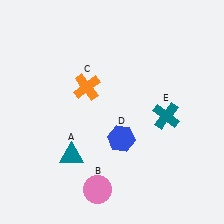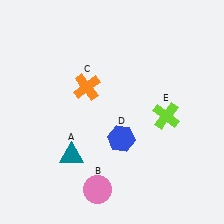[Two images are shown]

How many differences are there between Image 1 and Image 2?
There is 1 difference between the two images.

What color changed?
The cross (E) changed from teal in Image 1 to lime in Image 2.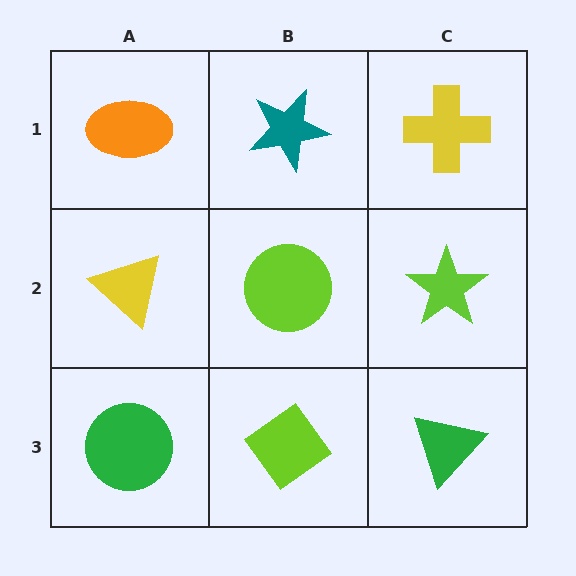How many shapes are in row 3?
3 shapes.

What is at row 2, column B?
A lime circle.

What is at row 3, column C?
A green triangle.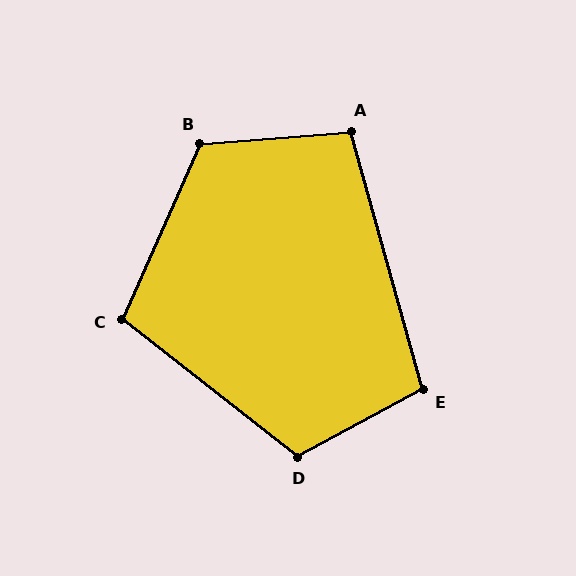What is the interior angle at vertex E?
Approximately 103 degrees (obtuse).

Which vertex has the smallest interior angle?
A, at approximately 101 degrees.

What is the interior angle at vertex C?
Approximately 104 degrees (obtuse).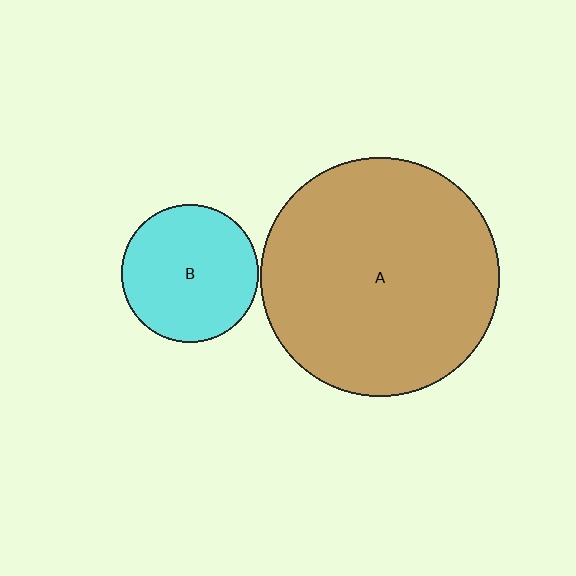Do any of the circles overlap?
No, none of the circles overlap.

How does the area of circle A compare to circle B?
Approximately 3.0 times.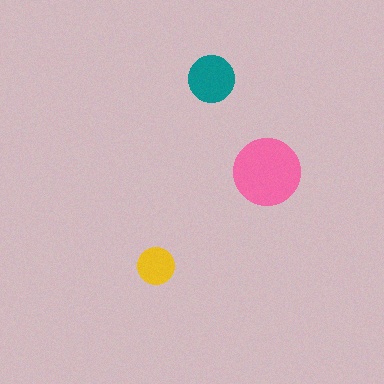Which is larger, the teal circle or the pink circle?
The pink one.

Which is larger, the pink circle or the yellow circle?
The pink one.